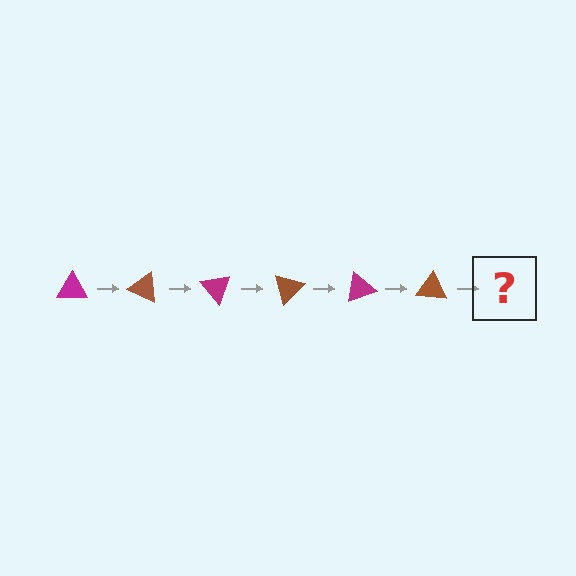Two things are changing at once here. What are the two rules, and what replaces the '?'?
The two rules are that it rotates 25 degrees each step and the color cycles through magenta and brown. The '?' should be a magenta triangle, rotated 150 degrees from the start.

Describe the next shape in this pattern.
It should be a magenta triangle, rotated 150 degrees from the start.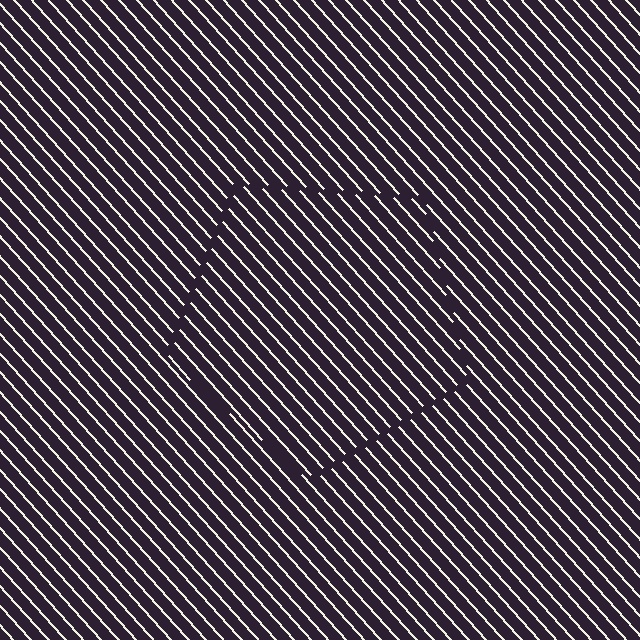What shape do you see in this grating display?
An illusory pentagon. The interior of the shape contains the same grating, shifted by half a period — the contour is defined by the phase discontinuity where line-ends from the inner and outer gratings abut.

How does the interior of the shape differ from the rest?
The interior of the shape contains the same grating, shifted by half a period — the contour is defined by the phase discontinuity where line-ends from the inner and outer gratings abut.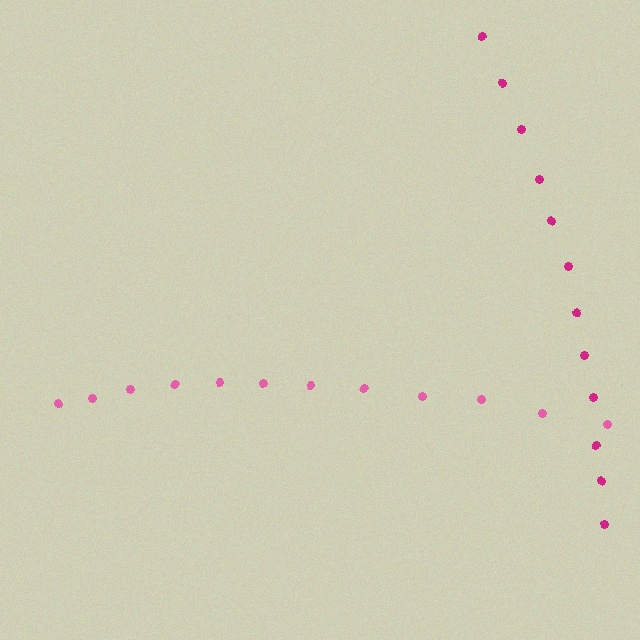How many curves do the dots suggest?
There are 2 distinct paths.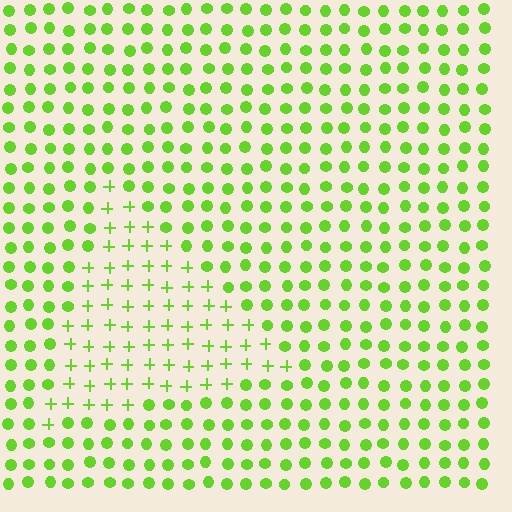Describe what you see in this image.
The image is filled with small lime elements arranged in a uniform grid. A triangle-shaped region contains plus signs, while the surrounding area contains circles. The boundary is defined purely by the change in element shape.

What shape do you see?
I see a triangle.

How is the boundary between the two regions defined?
The boundary is defined by a change in element shape: plus signs inside vs. circles outside. All elements share the same color and spacing.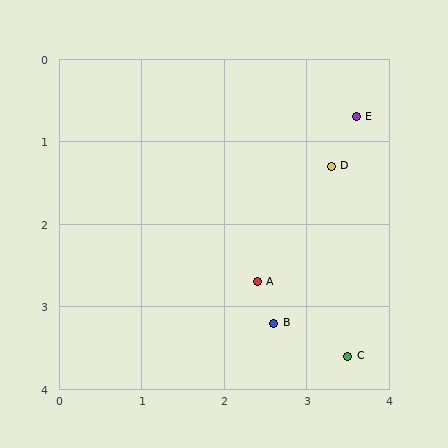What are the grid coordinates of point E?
Point E is at approximately (3.6, 0.7).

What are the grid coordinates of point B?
Point B is at approximately (2.6, 3.2).